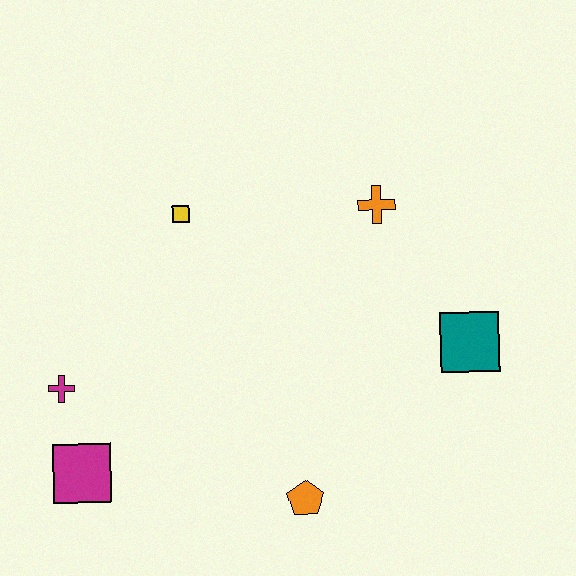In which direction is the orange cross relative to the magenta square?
The orange cross is to the right of the magenta square.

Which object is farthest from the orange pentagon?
The yellow square is farthest from the orange pentagon.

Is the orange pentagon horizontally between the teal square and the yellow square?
Yes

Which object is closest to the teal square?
The orange cross is closest to the teal square.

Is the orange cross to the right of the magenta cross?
Yes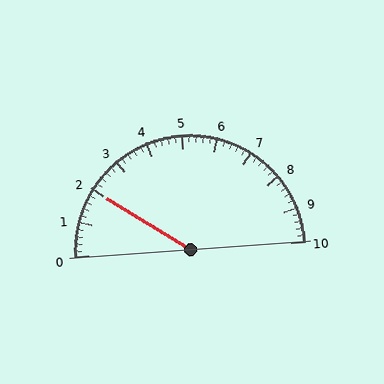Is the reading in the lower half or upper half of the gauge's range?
The reading is in the lower half of the range (0 to 10).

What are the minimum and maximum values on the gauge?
The gauge ranges from 0 to 10.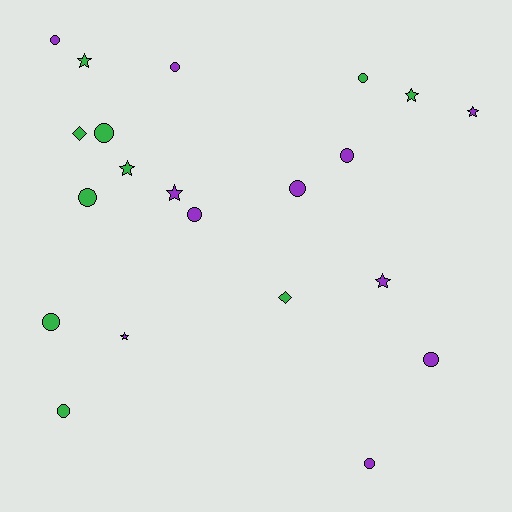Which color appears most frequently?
Purple, with 11 objects.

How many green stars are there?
There are 3 green stars.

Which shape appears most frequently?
Circle, with 12 objects.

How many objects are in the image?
There are 21 objects.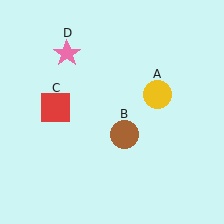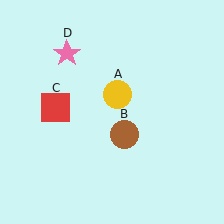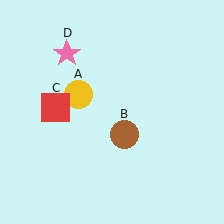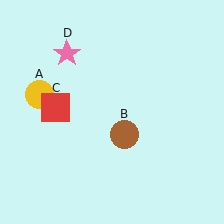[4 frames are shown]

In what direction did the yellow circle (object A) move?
The yellow circle (object A) moved left.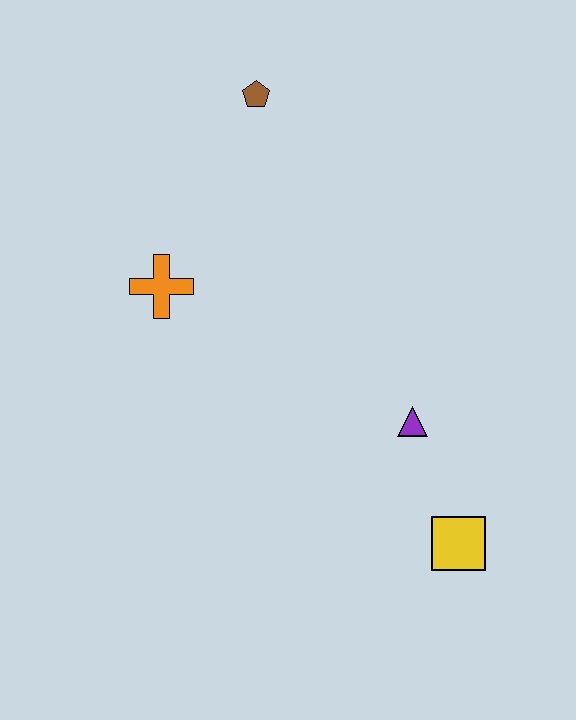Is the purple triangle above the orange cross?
No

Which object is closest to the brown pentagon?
The orange cross is closest to the brown pentagon.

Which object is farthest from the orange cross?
The yellow square is farthest from the orange cross.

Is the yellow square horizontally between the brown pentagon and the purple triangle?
No